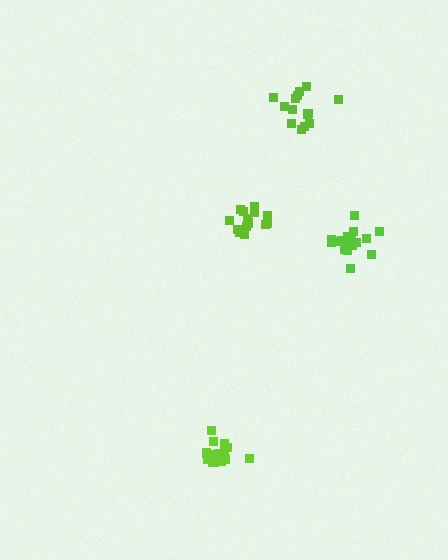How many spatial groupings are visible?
There are 4 spatial groupings.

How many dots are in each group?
Group 1: 14 dots, Group 2: 17 dots, Group 3: 15 dots, Group 4: 16 dots (62 total).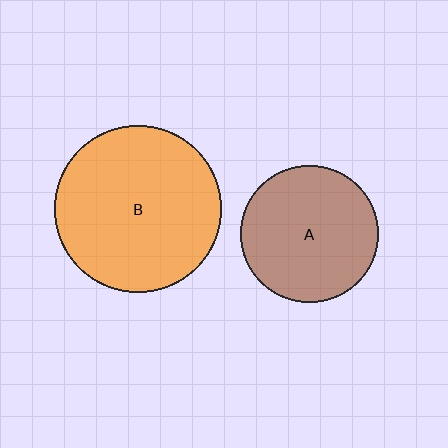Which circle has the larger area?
Circle B (orange).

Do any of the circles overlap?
No, none of the circles overlap.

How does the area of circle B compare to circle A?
Approximately 1.5 times.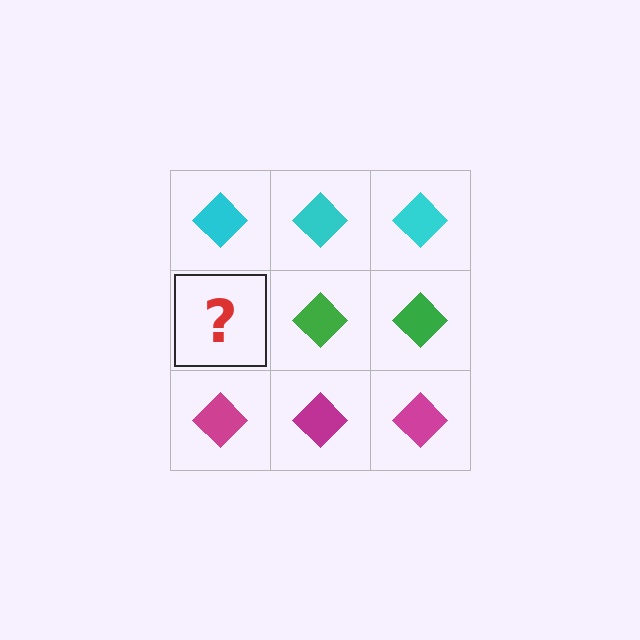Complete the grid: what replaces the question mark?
The question mark should be replaced with a green diamond.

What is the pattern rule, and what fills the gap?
The rule is that each row has a consistent color. The gap should be filled with a green diamond.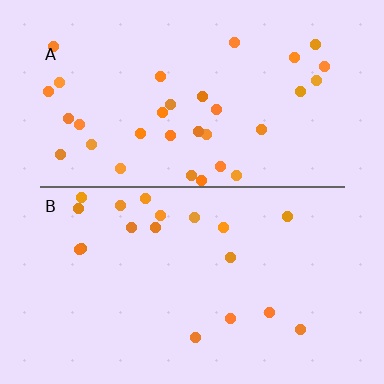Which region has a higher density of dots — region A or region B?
A (the top).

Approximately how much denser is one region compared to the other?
Approximately 1.8× — region A over region B.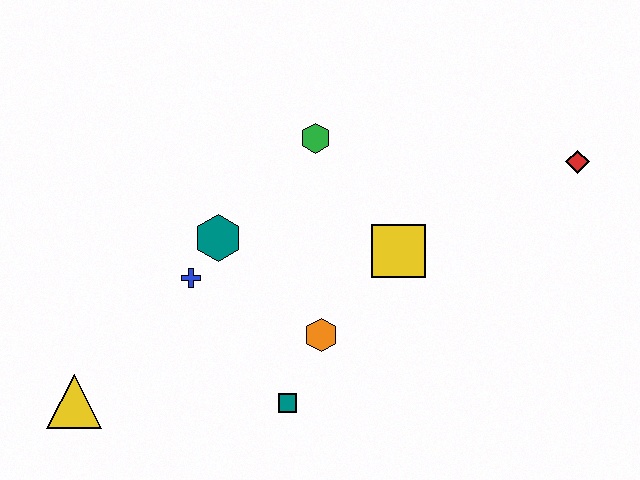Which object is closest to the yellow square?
The orange hexagon is closest to the yellow square.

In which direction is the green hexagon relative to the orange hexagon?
The green hexagon is above the orange hexagon.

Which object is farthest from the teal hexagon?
The red diamond is farthest from the teal hexagon.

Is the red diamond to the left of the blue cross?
No